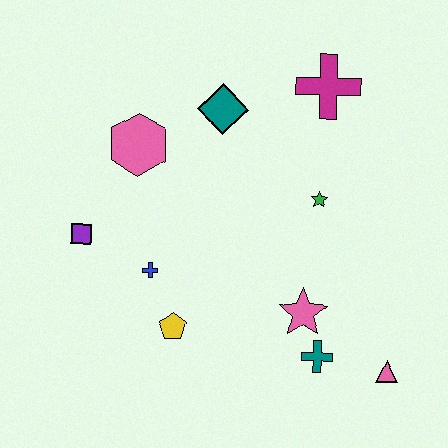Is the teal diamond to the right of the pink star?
No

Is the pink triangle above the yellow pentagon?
No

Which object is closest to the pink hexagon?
The teal diamond is closest to the pink hexagon.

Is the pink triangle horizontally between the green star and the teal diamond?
No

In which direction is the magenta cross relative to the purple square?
The magenta cross is to the right of the purple square.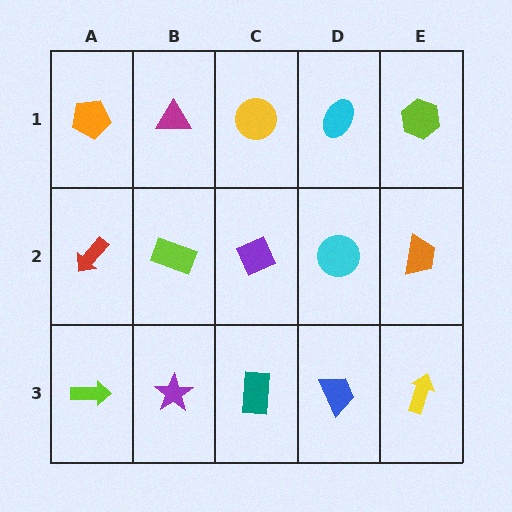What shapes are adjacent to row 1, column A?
A red arrow (row 2, column A), a magenta triangle (row 1, column B).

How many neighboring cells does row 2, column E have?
3.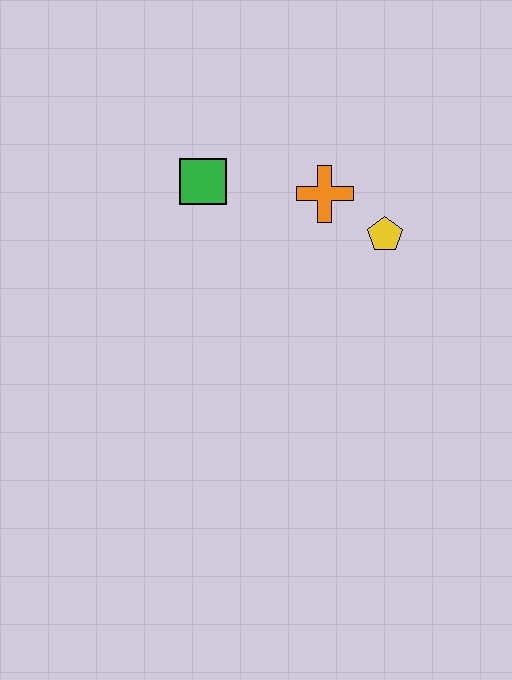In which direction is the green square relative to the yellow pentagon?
The green square is to the left of the yellow pentagon.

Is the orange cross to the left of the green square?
No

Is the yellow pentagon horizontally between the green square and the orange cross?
No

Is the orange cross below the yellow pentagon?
No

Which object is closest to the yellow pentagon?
The orange cross is closest to the yellow pentagon.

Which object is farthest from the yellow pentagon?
The green square is farthest from the yellow pentagon.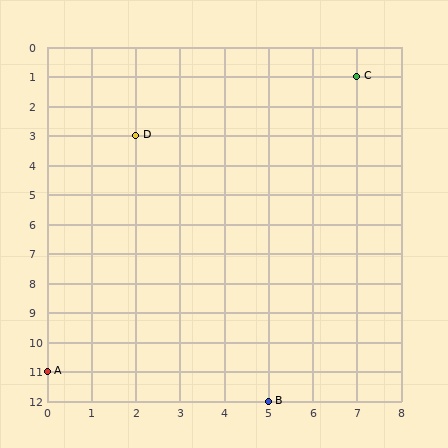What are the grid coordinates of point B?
Point B is at grid coordinates (5, 12).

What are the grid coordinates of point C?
Point C is at grid coordinates (7, 1).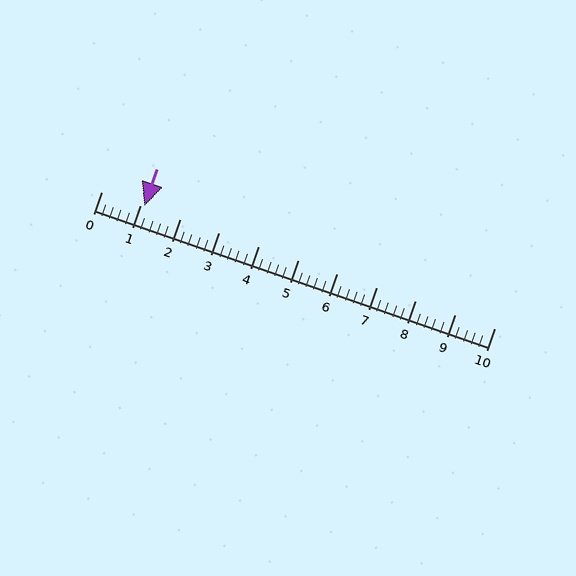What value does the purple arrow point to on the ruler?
The purple arrow points to approximately 1.1.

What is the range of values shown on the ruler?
The ruler shows values from 0 to 10.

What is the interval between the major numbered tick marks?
The major tick marks are spaced 1 units apart.